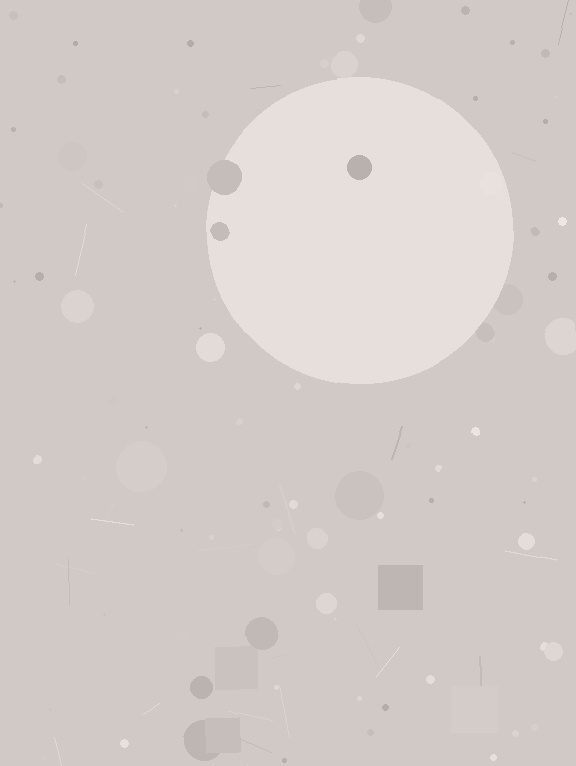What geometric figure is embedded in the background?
A circle is embedded in the background.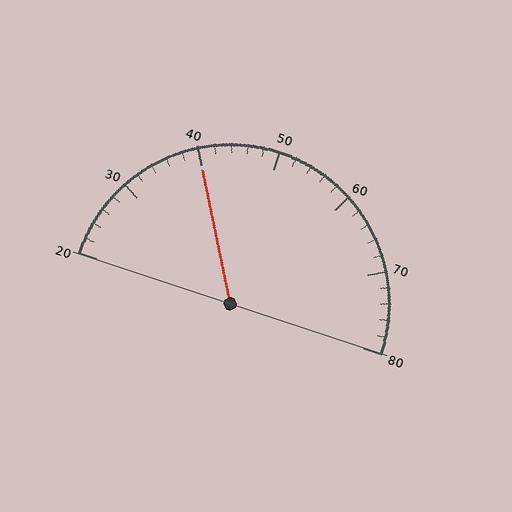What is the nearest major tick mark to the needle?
The nearest major tick mark is 40.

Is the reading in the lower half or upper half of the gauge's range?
The reading is in the lower half of the range (20 to 80).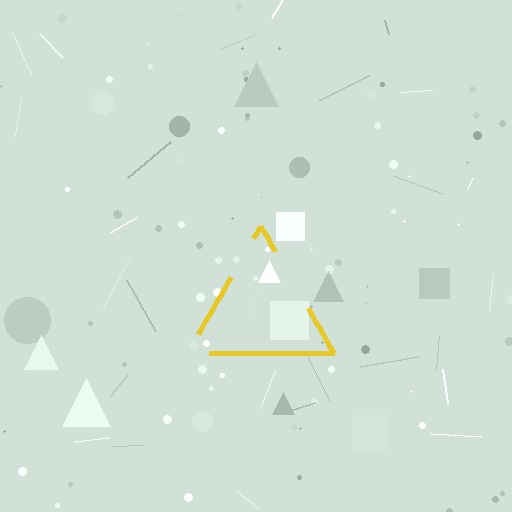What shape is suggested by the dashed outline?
The dashed outline suggests a triangle.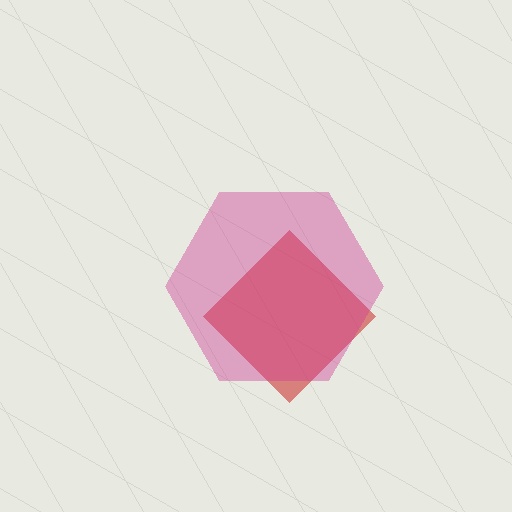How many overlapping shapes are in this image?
There are 2 overlapping shapes in the image.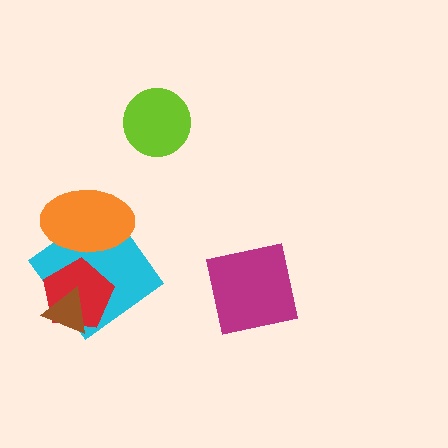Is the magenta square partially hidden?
No, no other shape covers it.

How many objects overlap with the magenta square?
0 objects overlap with the magenta square.